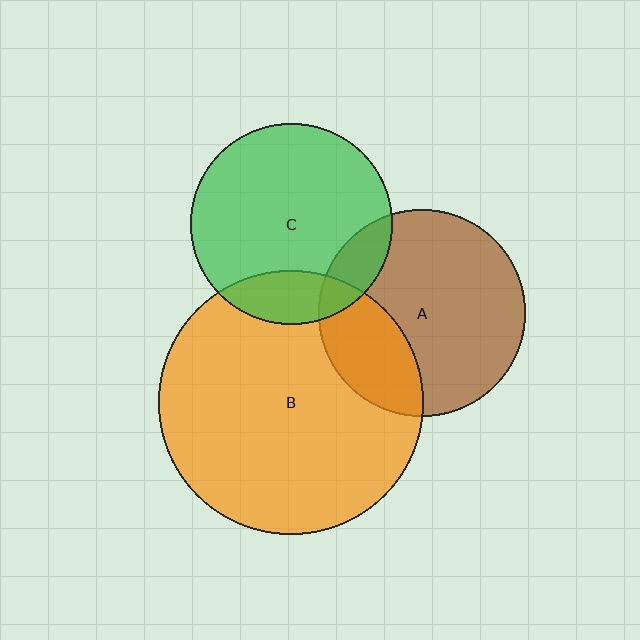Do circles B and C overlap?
Yes.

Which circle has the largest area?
Circle B (orange).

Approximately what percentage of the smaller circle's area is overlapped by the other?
Approximately 15%.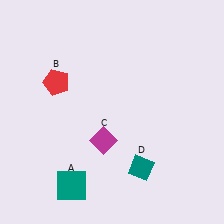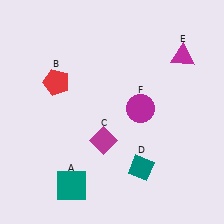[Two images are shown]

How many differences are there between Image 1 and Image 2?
There are 2 differences between the two images.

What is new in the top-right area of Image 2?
A magenta circle (F) was added in the top-right area of Image 2.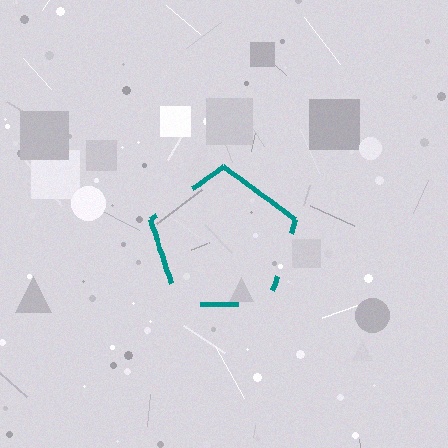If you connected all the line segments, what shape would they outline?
They would outline a pentagon.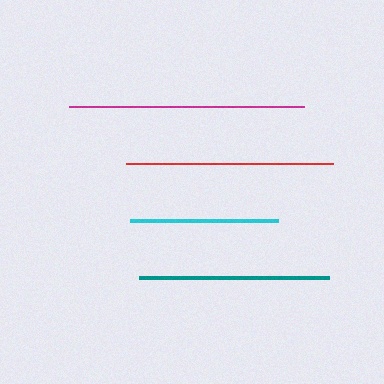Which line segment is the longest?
The magenta line is the longest at approximately 235 pixels.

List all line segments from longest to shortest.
From longest to shortest: magenta, red, teal, cyan.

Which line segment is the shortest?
The cyan line is the shortest at approximately 148 pixels.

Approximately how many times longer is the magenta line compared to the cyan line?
The magenta line is approximately 1.6 times the length of the cyan line.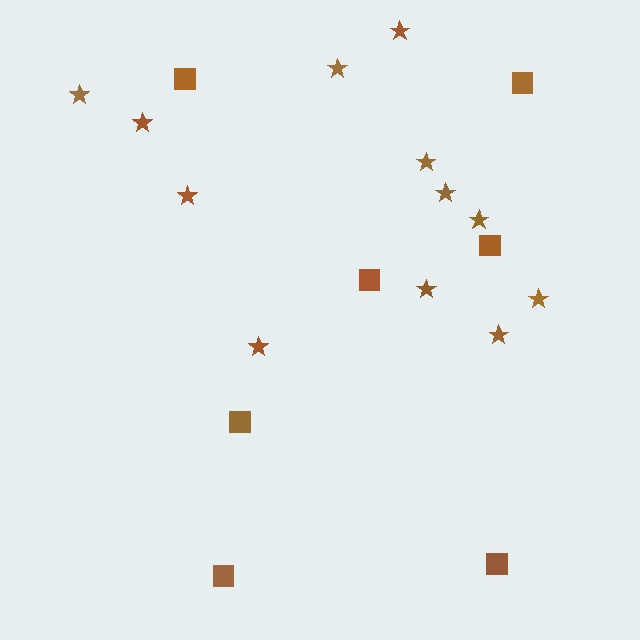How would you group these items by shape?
There are 2 groups: one group of stars (12) and one group of squares (7).